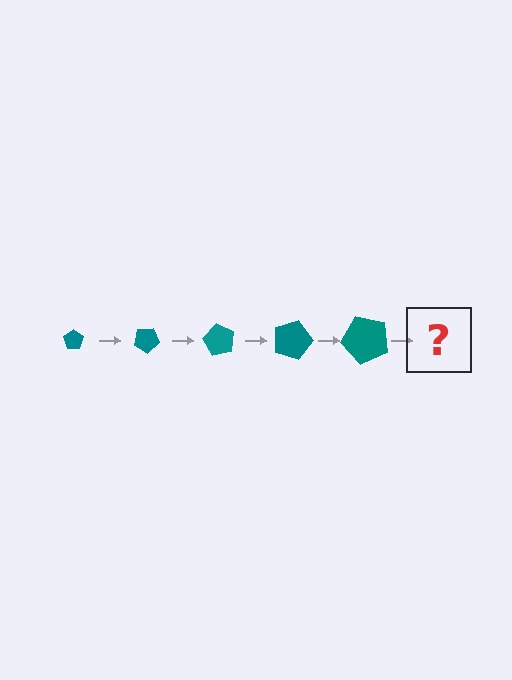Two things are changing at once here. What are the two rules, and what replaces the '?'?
The two rules are that the pentagon grows larger each step and it rotates 30 degrees each step. The '?' should be a pentagon, larger than the previous one and rotated 150 degrees from the start.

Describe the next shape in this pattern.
It should be a pentagon, larger than the previous one and rotated 150 degrees from the start.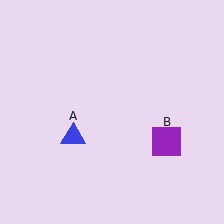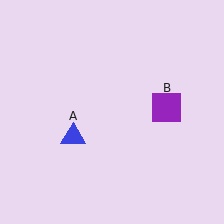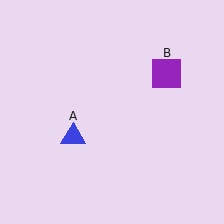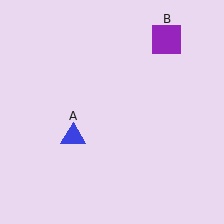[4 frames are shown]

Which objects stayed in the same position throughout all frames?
Blue triangle (object A) remained stationary.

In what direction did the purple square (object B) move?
The purple square (object B) moved up.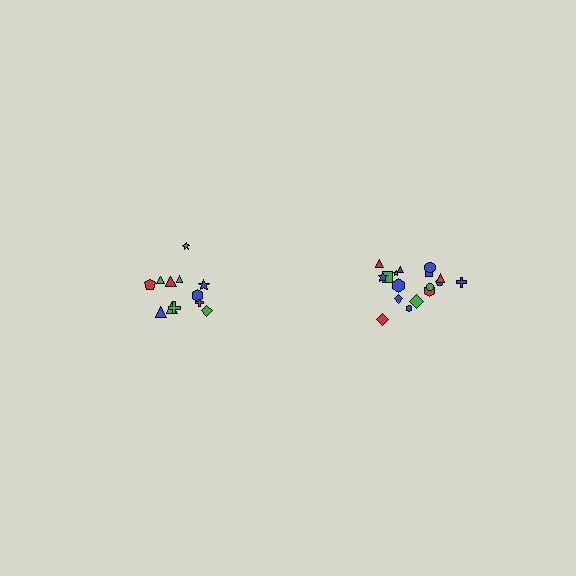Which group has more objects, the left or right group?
The right group.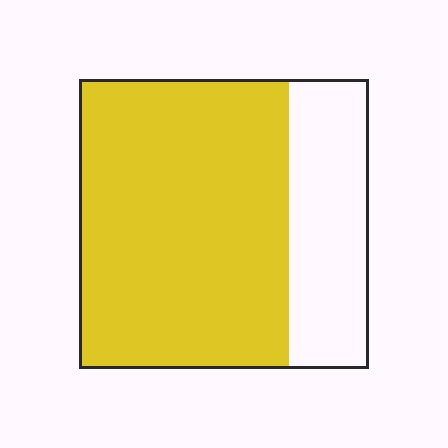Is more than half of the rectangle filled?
Yes.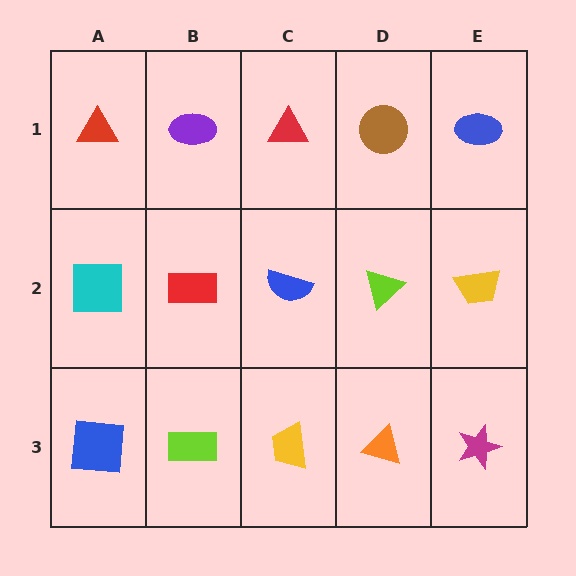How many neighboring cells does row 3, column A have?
2.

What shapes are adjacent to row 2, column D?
A brown circle (row 1, column D), an orange triangle (row 3, column D), a blue semicircle (row 2, column C), a yellow trapezoid (row 2, column E).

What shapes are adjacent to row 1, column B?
A red rectangle (row 2, column B), a red triangle (row 1, column A), a red triangle (row 1, column C).